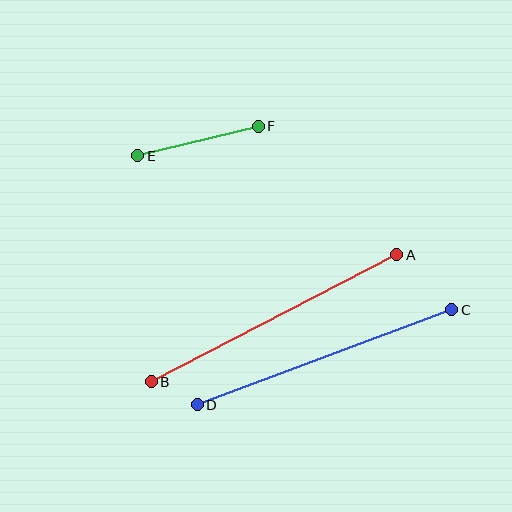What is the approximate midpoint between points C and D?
The midpoint is at approximately (325, 357) pixels.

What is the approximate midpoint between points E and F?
The midpoint is at approximately (198, 141) pixels.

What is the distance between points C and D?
The distance is approximately 271 pixels.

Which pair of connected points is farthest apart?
Points A and B are farthest apart.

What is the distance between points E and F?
The distance is approximately 124 pixels.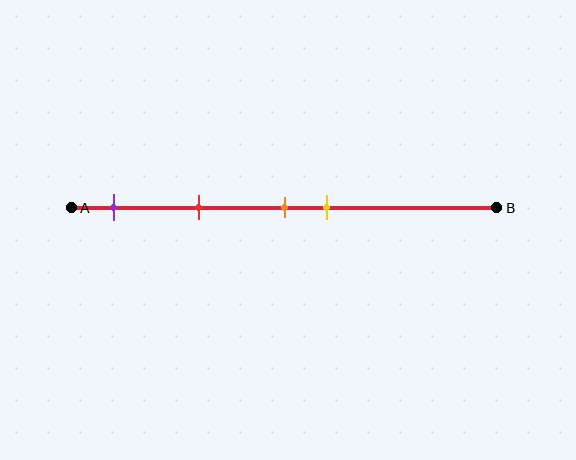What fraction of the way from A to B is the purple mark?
The purple mark is approximately 10% (0.1) of the way from A to B.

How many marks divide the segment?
There are 4 marks dividing the segment.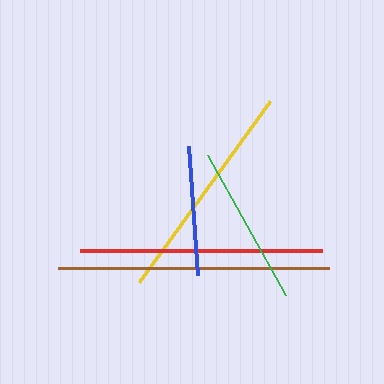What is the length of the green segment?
The green segment is approximately 161 pixels long.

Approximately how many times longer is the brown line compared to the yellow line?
The brown line is approximately 1.2 times the length of the yellow line.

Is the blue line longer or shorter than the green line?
The green line is longer than the blue line.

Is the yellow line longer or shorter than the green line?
The yellow line is longer than the green line.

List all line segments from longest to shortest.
From longest to shortest: brown, red, yellow, green, blue.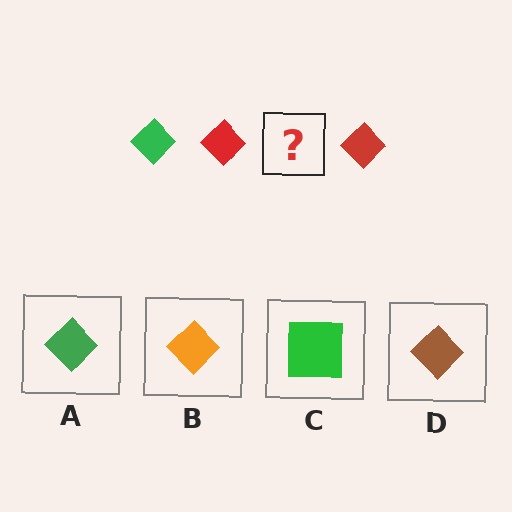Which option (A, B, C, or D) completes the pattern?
A.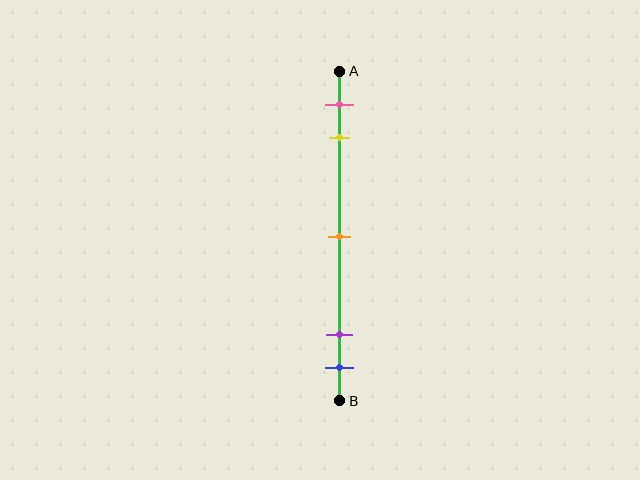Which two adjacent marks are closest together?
The purple and blue marks are the closest adjacent pair.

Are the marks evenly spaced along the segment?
No, the marks are not evenly spaced.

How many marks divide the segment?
There are 5 marks dividing the segment.